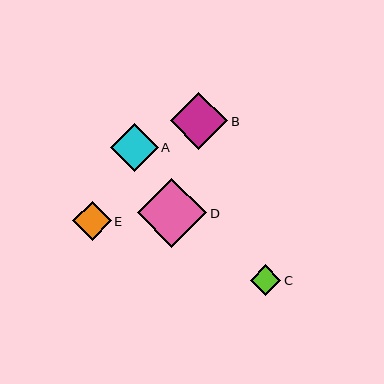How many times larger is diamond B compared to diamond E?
Diamond B is approximately 1.5 times the size of diamond E.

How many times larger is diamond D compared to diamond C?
Diamond D is approximately 2.3 times the size of diamond C.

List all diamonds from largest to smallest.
From largest to smallest: D, B, A, E, C.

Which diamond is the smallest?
Diamond C is the smallest with a size of approximately 31 pixels.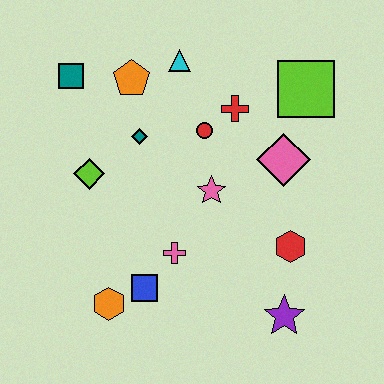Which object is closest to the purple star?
The red hexagon is closest to the purple star.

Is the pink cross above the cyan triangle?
No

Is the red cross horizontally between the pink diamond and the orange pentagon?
Yes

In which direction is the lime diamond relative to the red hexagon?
The lime diamond is to the left of the red hexagon.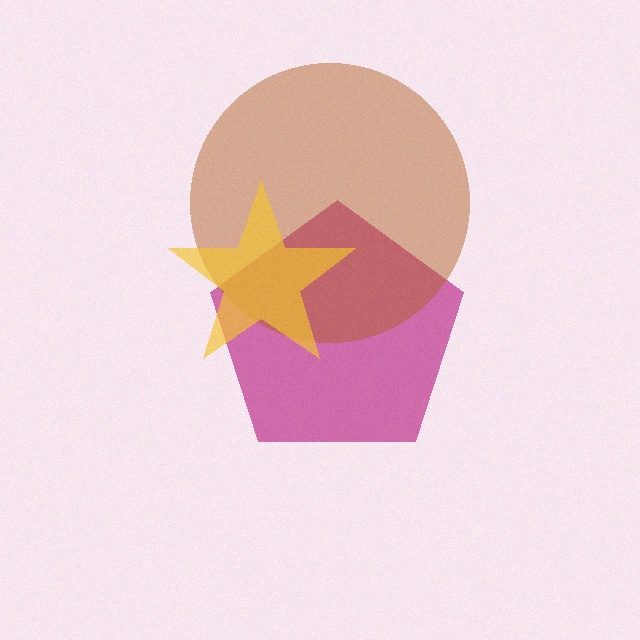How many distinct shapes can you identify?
There are 3 distinct shapes: a magenta pentagon, a brown circle, a yellow star.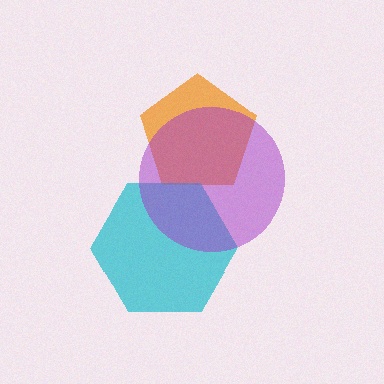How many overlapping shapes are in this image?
There are 3 overlapping shapes in the image.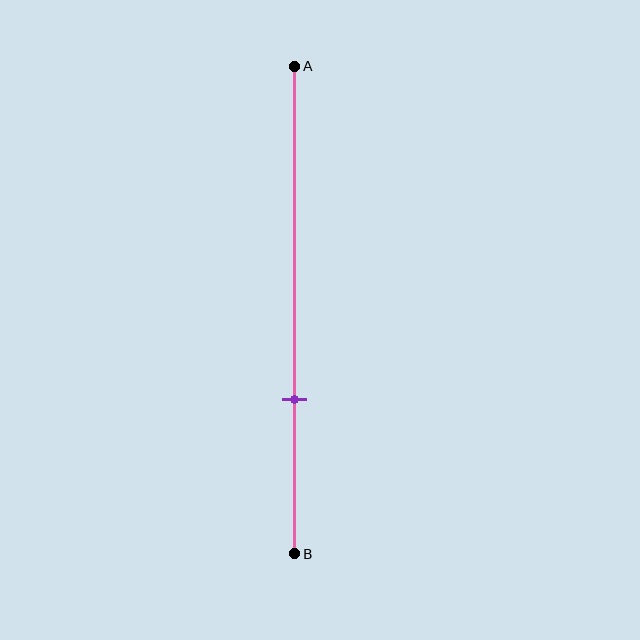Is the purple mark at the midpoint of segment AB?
No, the mark is at about 70% from A, not at the 50% midpoint.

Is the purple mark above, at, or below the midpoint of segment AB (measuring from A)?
The purple mark is below the midpoint of segment AB.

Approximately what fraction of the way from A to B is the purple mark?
The purple mark is approximately 70% of the way from A to B.